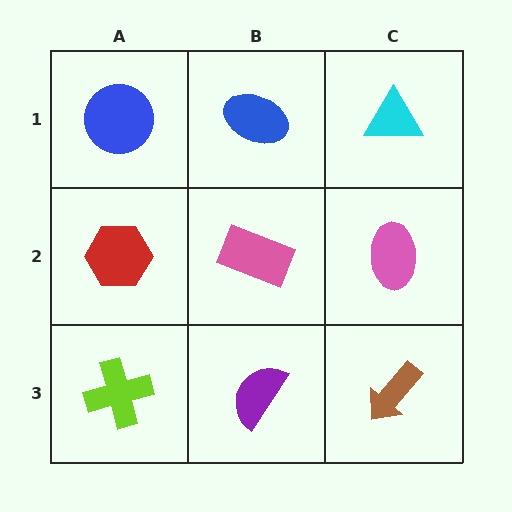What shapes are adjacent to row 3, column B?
A pink rectangle (row 2, column B), a lime cross (row 3, column A), a brown arrow (row 3, column C).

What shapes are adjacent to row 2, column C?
A cyan triangle (row 1, column C), a brown arrow (row 3, column C), a pink rectangle (row 2, column B).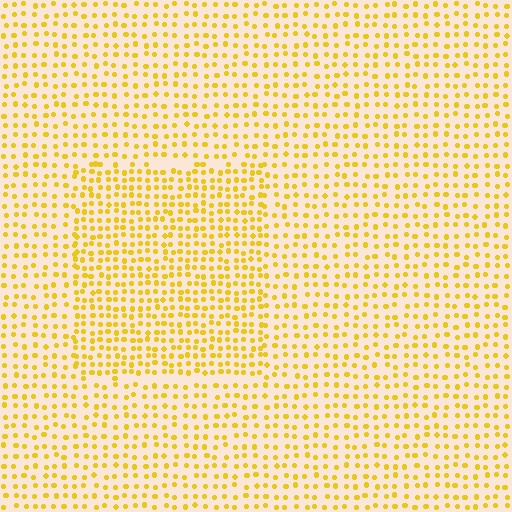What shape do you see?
I see a rectangle.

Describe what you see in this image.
The image contains small yellow elements arranged at two different densities. A rectangle-shaped region is visible where the elements are more densely packed than the surrounding area.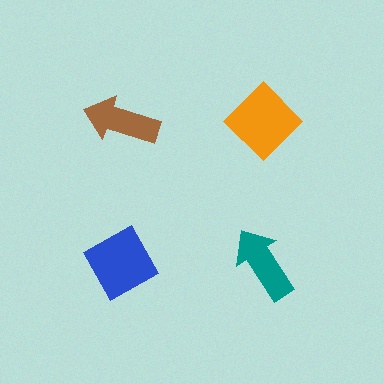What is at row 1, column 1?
A brown arrow.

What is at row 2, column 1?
A blue diamond.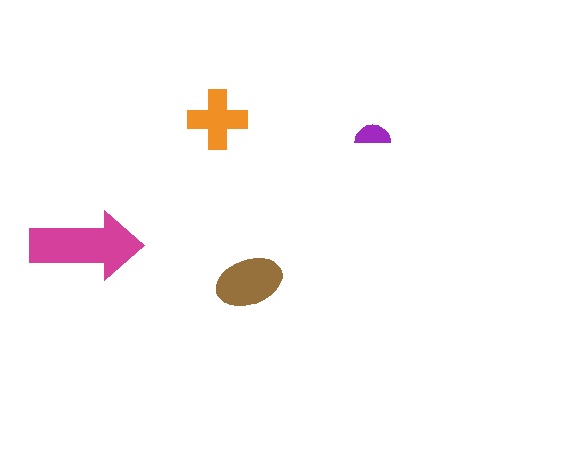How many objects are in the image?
There are 4 objects in the image.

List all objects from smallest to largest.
The purple semicircle, the orange cross, the brown ellipse, the magenta arrow.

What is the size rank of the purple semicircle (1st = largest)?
4th.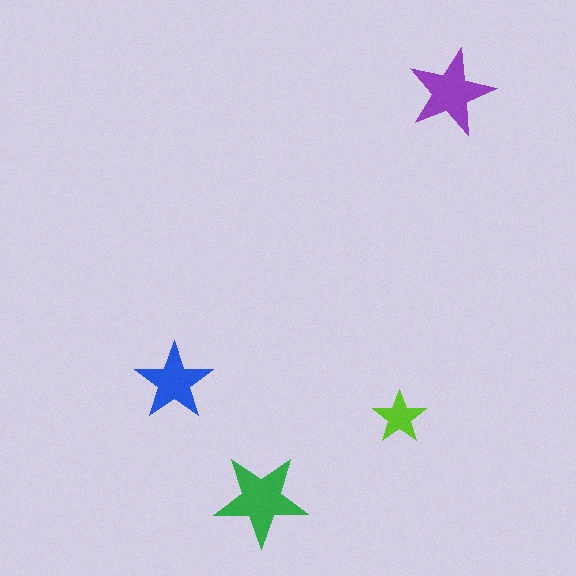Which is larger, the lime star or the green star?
The green one.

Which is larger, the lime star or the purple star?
The purple one.